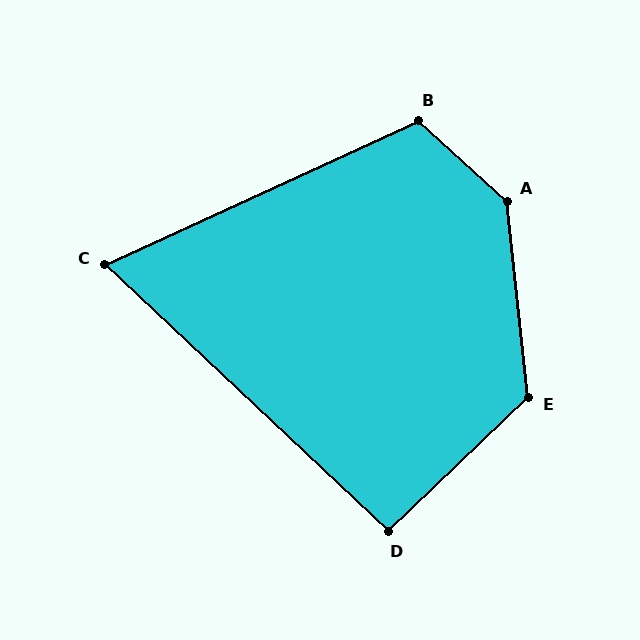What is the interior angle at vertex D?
Approximately 93 degrees (approximately right).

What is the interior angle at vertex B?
Approximately 113 degrees (obtuse).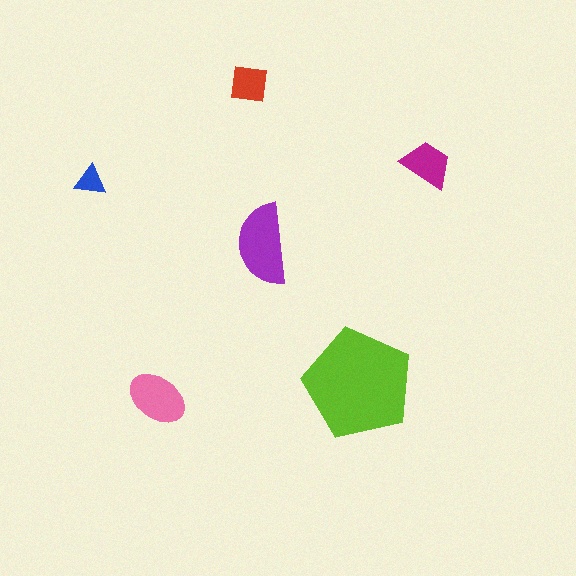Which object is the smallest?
The blue triangle.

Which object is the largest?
The lime pentagon.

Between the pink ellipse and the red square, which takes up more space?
The pink ellipse.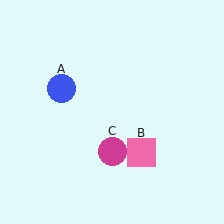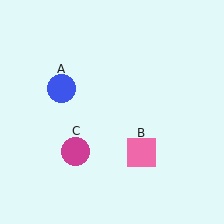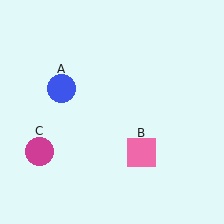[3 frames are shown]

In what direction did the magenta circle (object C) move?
The magenta circle (object C) moved left.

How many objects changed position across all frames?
1 object changed position: magenta circle (object C).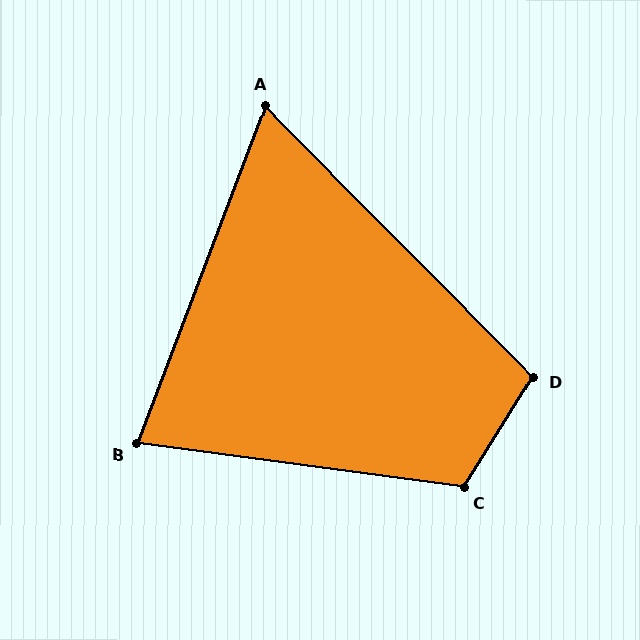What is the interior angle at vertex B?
Approximately 77 degrees (acute).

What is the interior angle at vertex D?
Approximately 103 degrees (obtuse).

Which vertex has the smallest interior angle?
A, at approximately 66 degrees.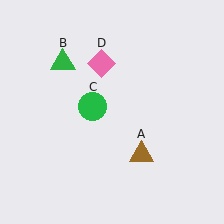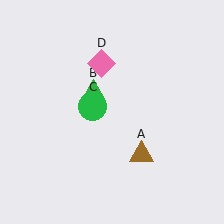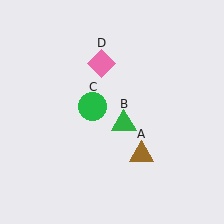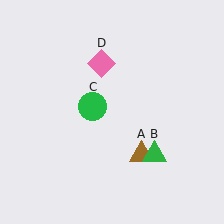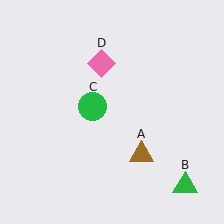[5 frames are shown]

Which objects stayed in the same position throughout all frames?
Brown triangle (object A) and green circle (object C) and pink diamond (object D) remained stationary.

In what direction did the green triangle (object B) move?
The green triangle (object B) moved down and to the right.